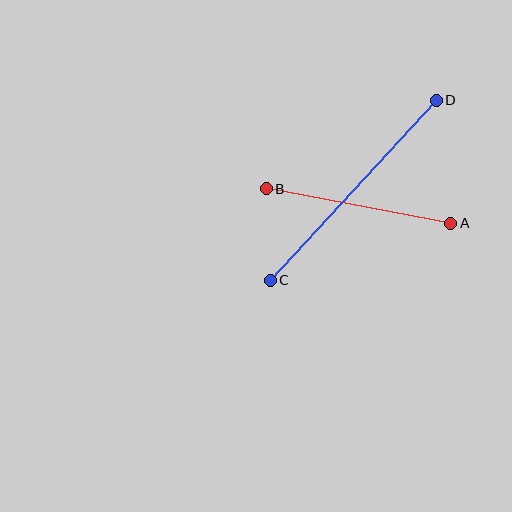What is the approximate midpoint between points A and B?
The midpoint is at approximately (358, 206) pixels.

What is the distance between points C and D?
The distance is approximately 245 pixels.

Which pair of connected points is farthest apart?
Points C and D are farthest apart.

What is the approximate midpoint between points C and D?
The midpoint is at approximately (353, 190) pixels.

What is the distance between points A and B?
The distance is approximately 188 pixels.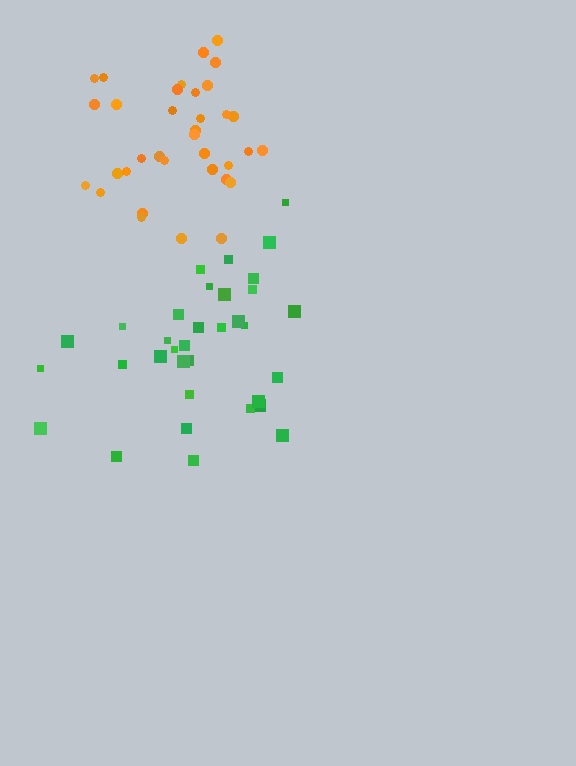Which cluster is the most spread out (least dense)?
Green.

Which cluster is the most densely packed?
Orange.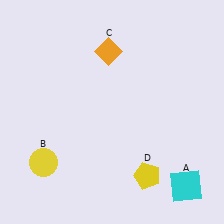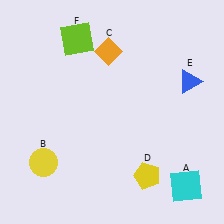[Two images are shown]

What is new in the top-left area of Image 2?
A lime square (F) was added in the top-left area of Image 2.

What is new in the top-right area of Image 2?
A blue triangle (E) was added in the top-right area of Image 2.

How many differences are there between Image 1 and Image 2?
There are 2 differences between the two images.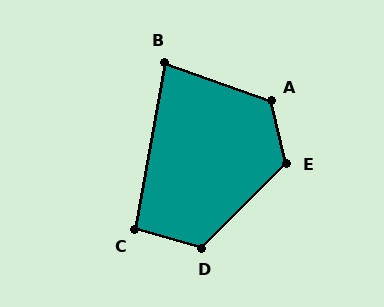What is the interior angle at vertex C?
Approximately 95 degrees (obtuse).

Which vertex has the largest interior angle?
A, at approximately 124 degrees.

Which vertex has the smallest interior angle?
B, at approximately 80 degrees.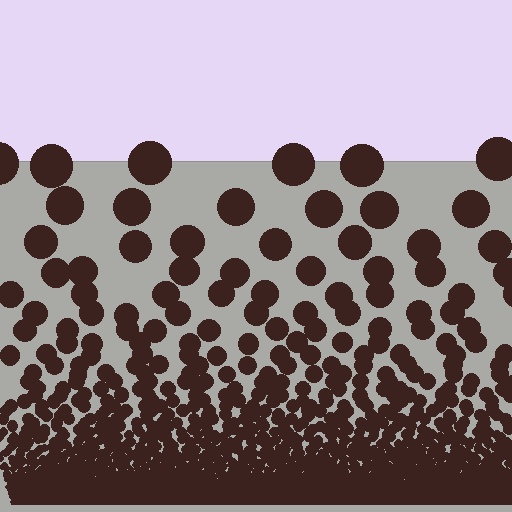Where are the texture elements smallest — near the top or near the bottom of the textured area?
Near the bottom.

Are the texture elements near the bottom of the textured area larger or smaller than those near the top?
Smaller. The gradient is inverted — elements near the bottom are smaller and denser.